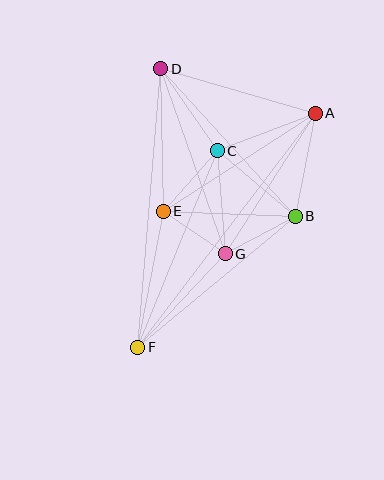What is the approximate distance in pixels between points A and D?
The distance between A and D is approximately 161 pixels.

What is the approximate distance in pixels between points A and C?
The distance between A and C is approximately 105 pixels.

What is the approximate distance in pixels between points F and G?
The distance between F and G is approximately 128 pixels.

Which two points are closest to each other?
Points E and G are closest to each other.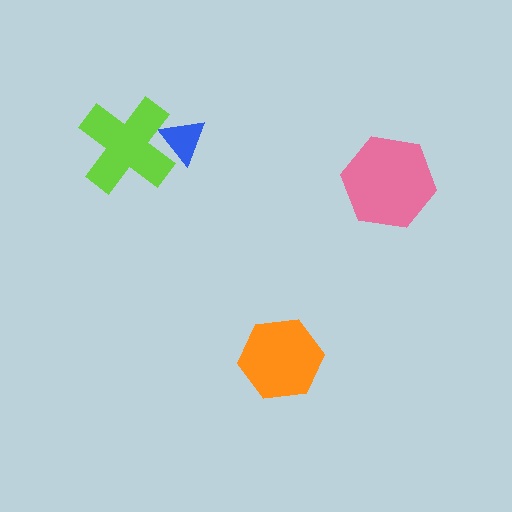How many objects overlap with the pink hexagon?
0 objects overlap with the pink hexagon.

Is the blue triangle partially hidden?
Yes, it is partially covered by another shape.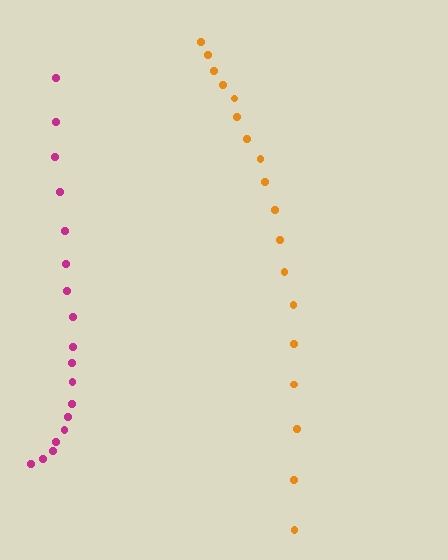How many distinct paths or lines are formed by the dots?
There are 2 distinct paths.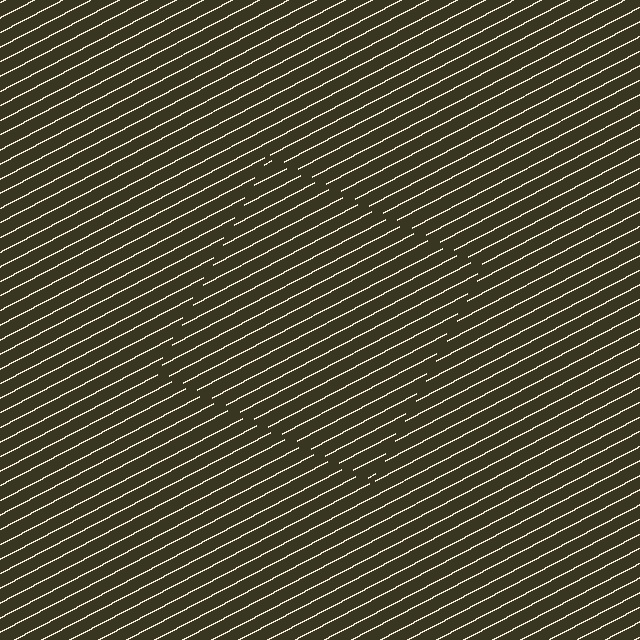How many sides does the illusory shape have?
4 sides — the line-ends trace a square.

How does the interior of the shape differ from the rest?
The interior of the shape contains the same grating, shifted by half a period — the contour is defined by the phase discontinuity where line-ends from the inner and outer gratings abut.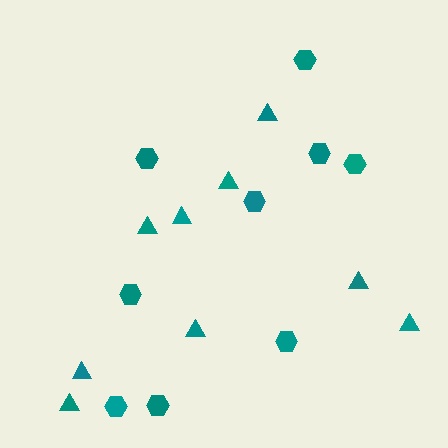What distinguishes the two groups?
There are 2 groups: one group of triangles (9) and one group of hexagons (9).